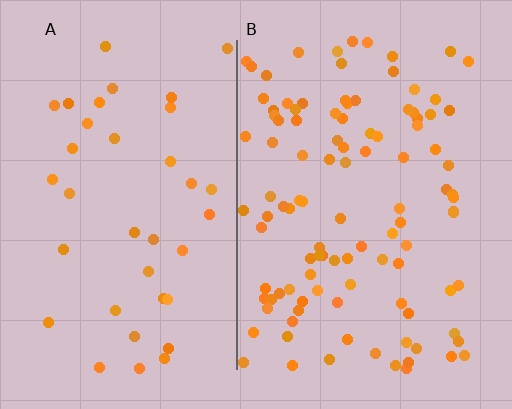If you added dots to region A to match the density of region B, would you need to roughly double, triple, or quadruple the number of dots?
Approximately triple.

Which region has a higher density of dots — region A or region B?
B (the right).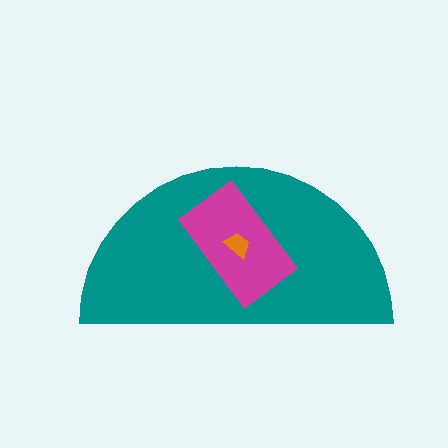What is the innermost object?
The orange trapezoid.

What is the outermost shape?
The teal semicircle.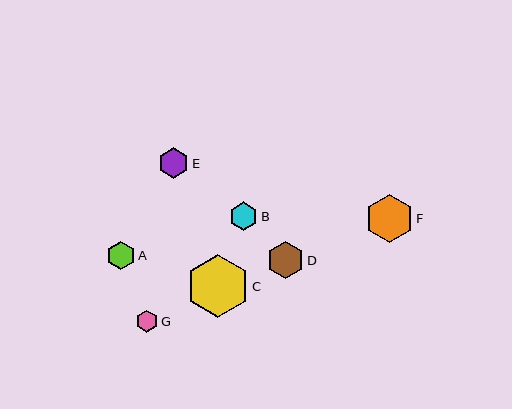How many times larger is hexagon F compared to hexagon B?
Hexagon F is approximately 1.7 times the size of hexagon B.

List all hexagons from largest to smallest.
From largest to smallest: C, F, D, E, B, A, G.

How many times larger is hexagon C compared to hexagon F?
Hexagon C is approximately 1.3 times the size of hexagon F.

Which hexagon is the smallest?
Hexagon G is the smallest with a size of approximately 22 pixels.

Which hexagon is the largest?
Hexagon C is the largest with a size of approximately 63 pixels.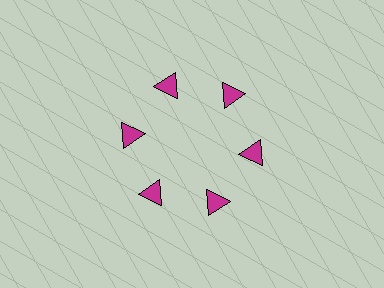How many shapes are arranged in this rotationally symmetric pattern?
There are 6 shapes, arranged in 6 groups of 1.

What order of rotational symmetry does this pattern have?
This pattern has 6-fold rotational symmetry.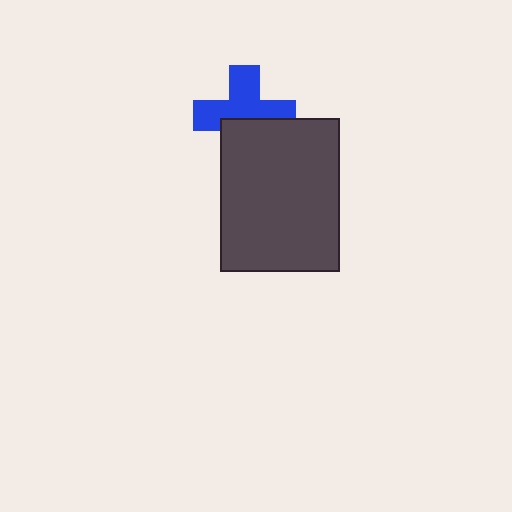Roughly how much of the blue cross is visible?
About half of it is visible (roughly 60%).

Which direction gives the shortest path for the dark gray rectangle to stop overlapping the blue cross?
Moving down gives the shortest separation.